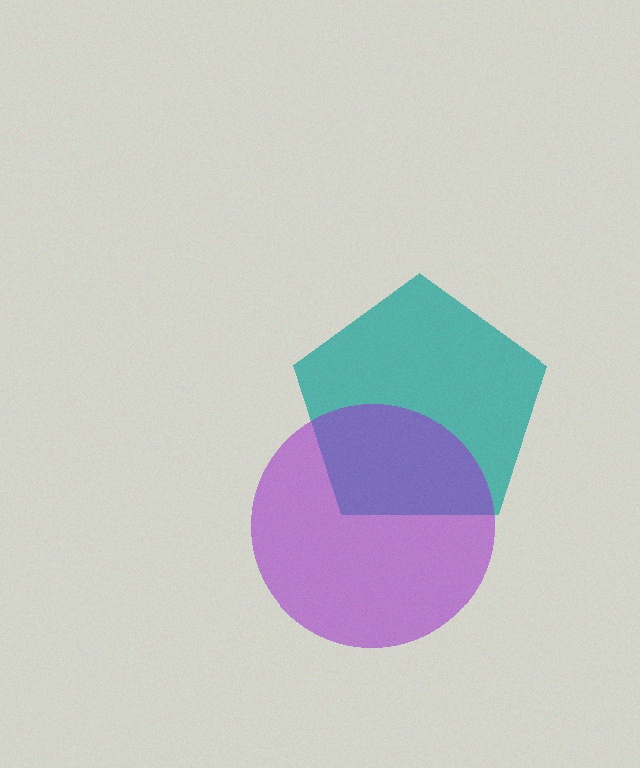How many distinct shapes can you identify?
There are 2 distinct shapes: a teal pentagon, a purple circle.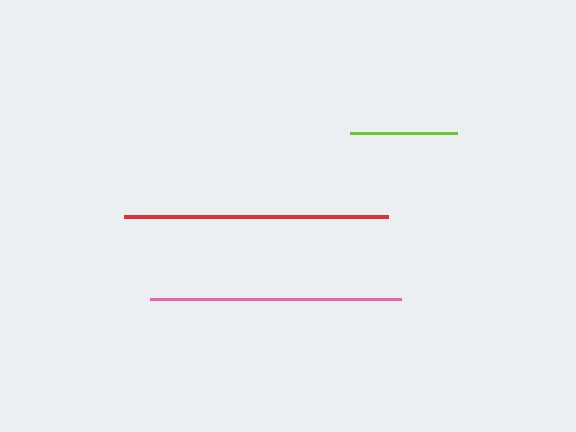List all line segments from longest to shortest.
From longest to shortest: red, pink, lime.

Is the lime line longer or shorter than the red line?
The red line is longer than the lime line.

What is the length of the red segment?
The red segment is approximately 263 pixels long.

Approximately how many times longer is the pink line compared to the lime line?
The pink line is approximately 2.4 times the length of the lime line.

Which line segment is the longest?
The red line is the longest at approximately 263 pixels.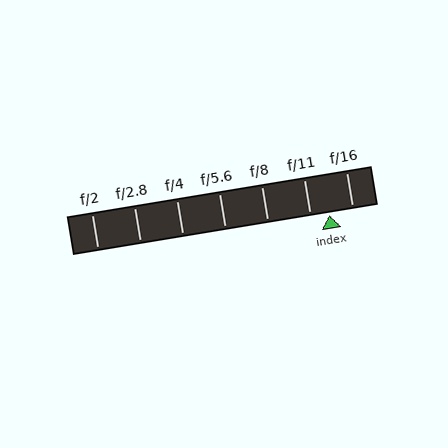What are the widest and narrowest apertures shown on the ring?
The widest aperture shown is f/2 and the narrowest is f/16.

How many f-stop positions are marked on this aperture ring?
There are 7 f-stop positions marked.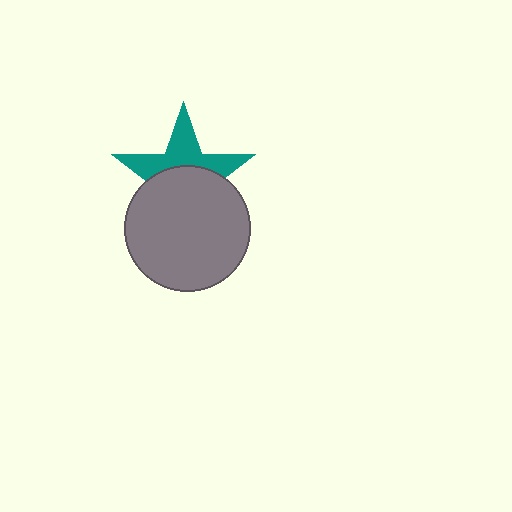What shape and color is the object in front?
The object in front is a gray circle.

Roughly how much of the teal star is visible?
A small part of it is visible (roughly 45%).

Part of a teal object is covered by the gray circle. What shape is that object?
It is a star.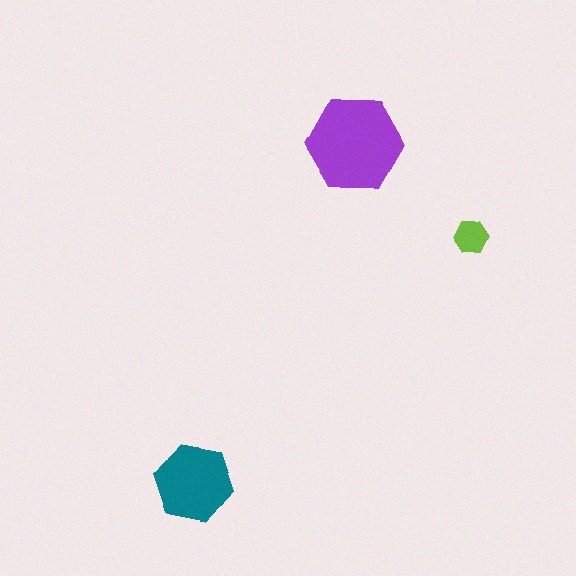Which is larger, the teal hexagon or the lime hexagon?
The teal one.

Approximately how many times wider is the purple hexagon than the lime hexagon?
About 3 times wider.